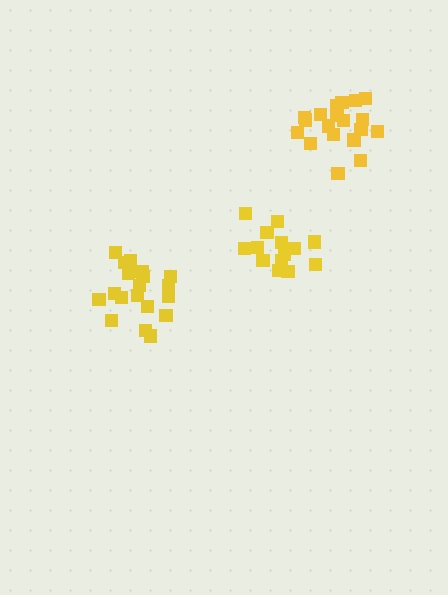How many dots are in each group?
Group 1: 20 dots, Group 2: 19 dots, Group 3: 14 dots (53 total).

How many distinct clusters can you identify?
There are 3 distinct clusters.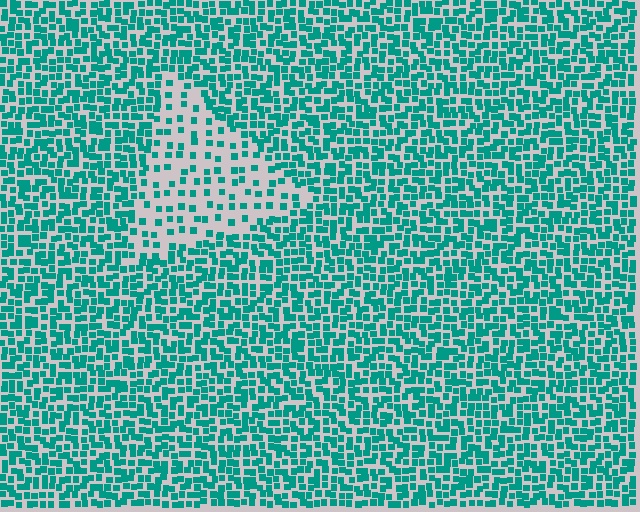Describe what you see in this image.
The image contains small teal elements arranged at two different densities. A triangle-shaped region is visible where the elements are less densely packed than the surrounding area.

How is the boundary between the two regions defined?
The boundary is defined by a change in element density (approximately 2.4x ratio). All elements are the same color, size, and shape.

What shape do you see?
I see a triangle.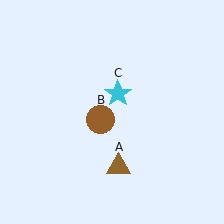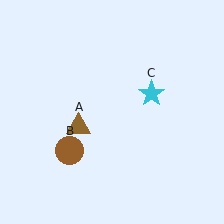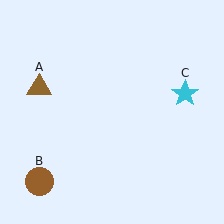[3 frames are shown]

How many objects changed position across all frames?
3 objects changed position: brown triangle (object A), brown circle (object B), cyan star (object C).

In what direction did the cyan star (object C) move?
The cyan star (object C) moved right.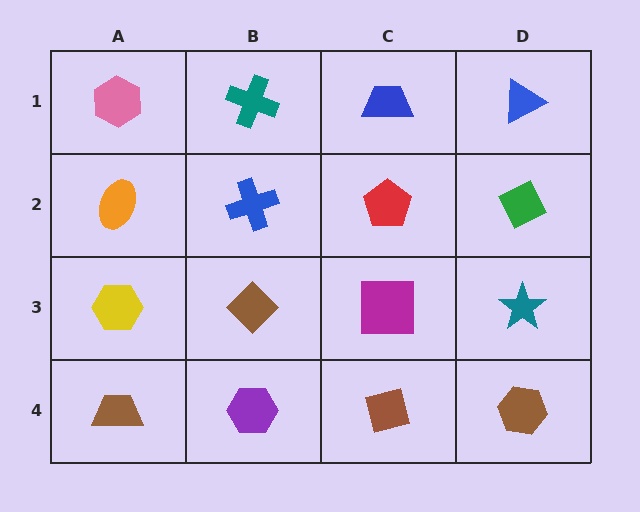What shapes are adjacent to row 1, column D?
A green diamond (row 2, column D), a blue trapezoid (row 1, column C).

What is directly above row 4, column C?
A magenta square.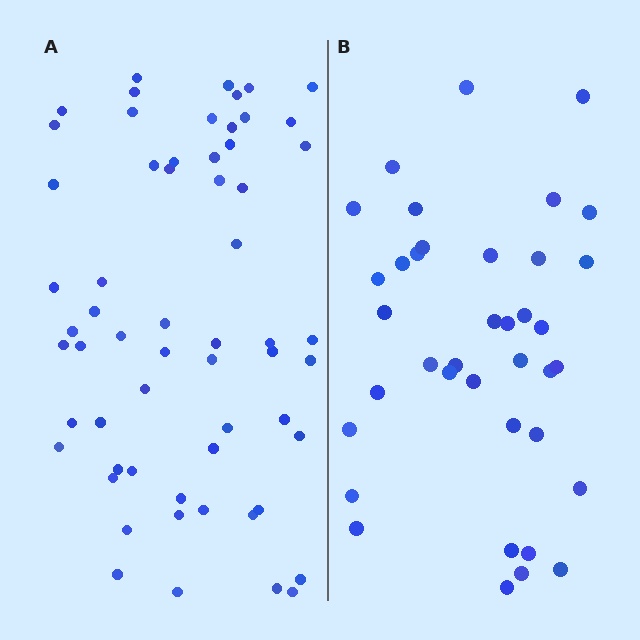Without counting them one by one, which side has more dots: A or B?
Region A (the left region) has more dots.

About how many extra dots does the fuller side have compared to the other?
Region A has approximately 20 more dots than region B.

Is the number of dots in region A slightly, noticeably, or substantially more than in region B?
Region A has substantially more. The ratio is roughly 1.6 to 1.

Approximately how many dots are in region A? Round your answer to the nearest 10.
About 60 dots.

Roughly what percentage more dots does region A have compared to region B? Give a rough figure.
About 60% more.